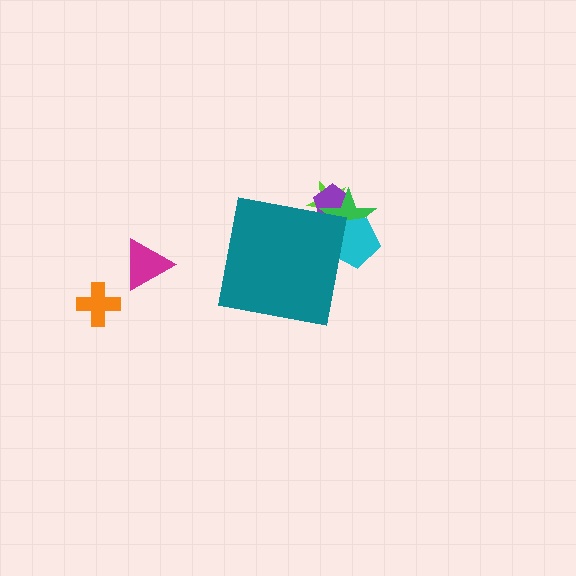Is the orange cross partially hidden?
No, the orange cross is fully visible.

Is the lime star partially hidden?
Yes, the lime star is partially hidden behind the teal square.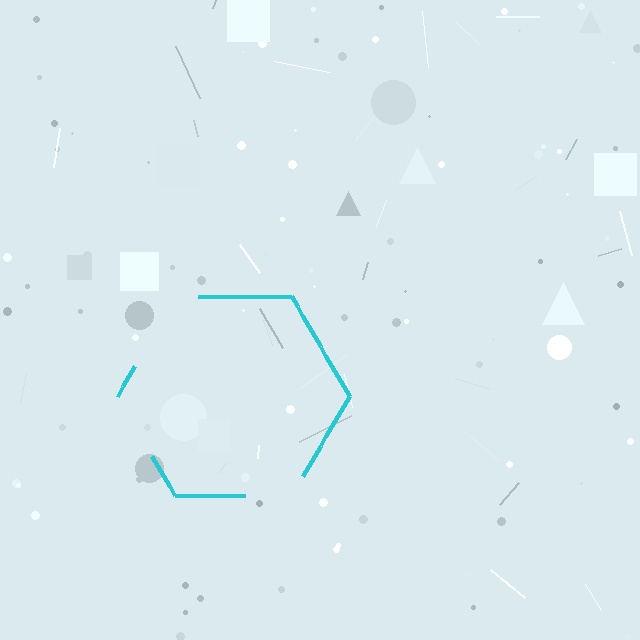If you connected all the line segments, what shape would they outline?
They would outline a hexagon.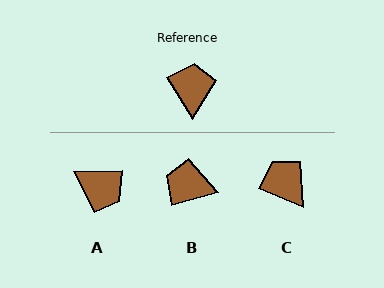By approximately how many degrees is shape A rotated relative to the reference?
Approximately 121 degrees clockwise.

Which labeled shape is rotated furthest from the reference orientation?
A, about 121 degrees away.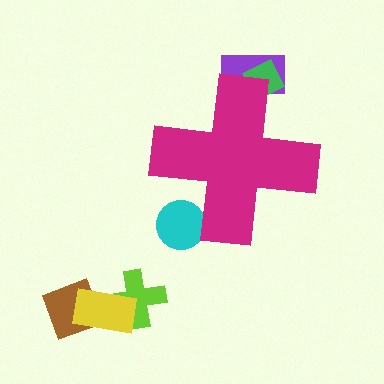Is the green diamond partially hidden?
Yes, the green diamond is partially hidden behind the magenta cross.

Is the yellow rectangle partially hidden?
No, the yellow rectangle is fully visible.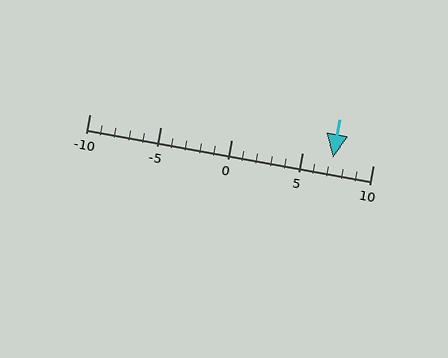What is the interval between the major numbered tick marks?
The major tick marks are spaced 5 units apart.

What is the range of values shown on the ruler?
The ruler shows values from -10 to 10.